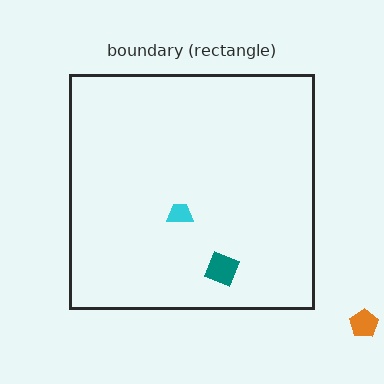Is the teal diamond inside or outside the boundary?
Inside.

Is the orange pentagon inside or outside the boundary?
Outside.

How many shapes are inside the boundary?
2 inside, 1 outside.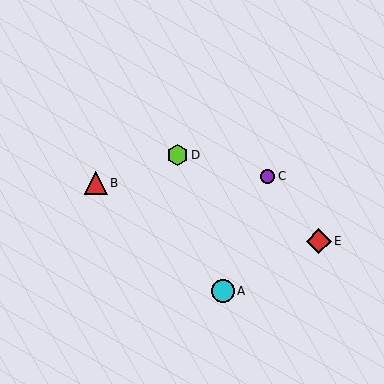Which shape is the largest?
The red diamond (labeled E) is the largest.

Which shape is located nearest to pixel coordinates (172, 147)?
The lime hexagon (labeled D) at (178, 155) is nearest to that location.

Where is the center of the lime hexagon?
The center of the lime hexagon is at (178, 155).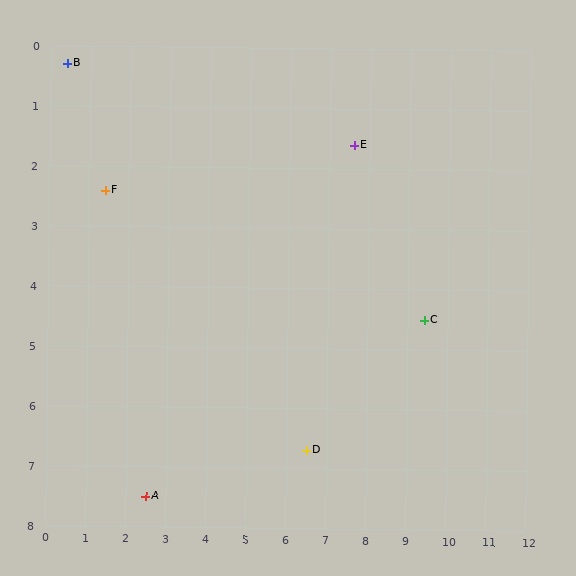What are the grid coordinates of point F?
Point F is at approximately (1.4, 2.4).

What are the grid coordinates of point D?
Point D is at approximately (6.5, 6.7).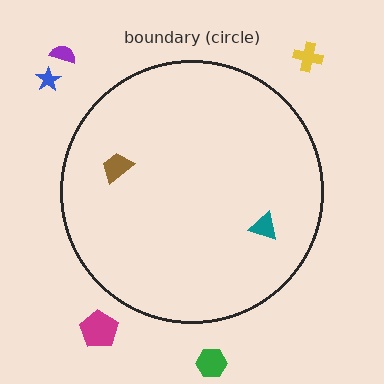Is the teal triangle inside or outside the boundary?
Inside.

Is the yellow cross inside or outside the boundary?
Outside.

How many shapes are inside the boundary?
2 inside, 5 outside.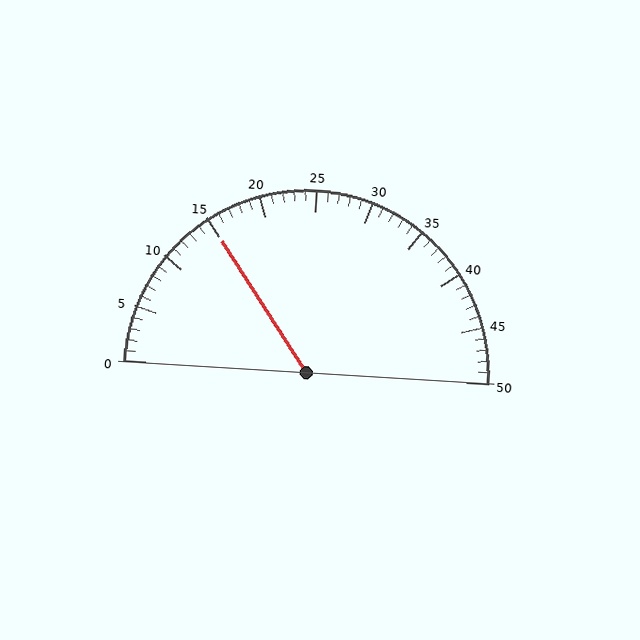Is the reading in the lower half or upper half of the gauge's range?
The reading is in the lower half of the range (0 to 50).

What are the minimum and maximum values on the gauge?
The gauge ranges from 0 to 50.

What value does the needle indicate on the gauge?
The needle indicates approximately 15.